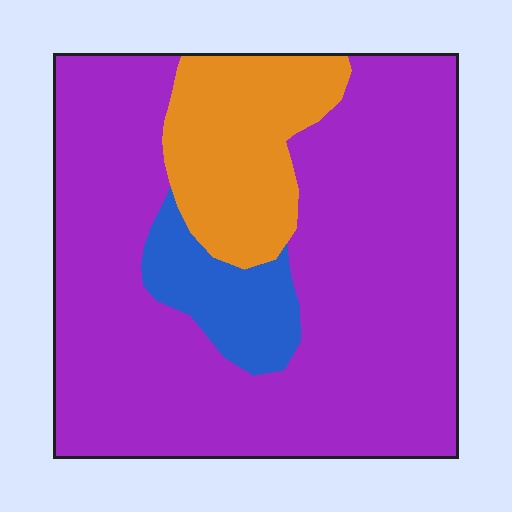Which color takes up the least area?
Blue, at roughly 10%.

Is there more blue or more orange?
Orange.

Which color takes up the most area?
Purple, at roughly 75%.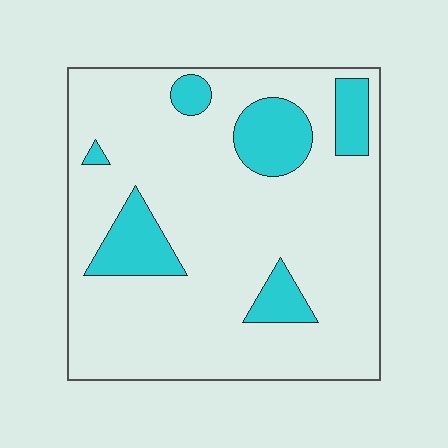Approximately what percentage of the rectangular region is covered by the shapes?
Approximately 15%.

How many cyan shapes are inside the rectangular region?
6.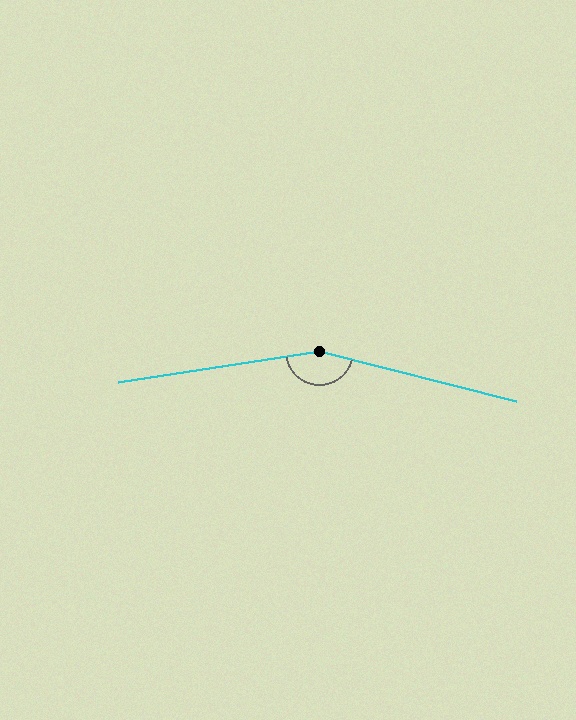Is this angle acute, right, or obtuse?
It is obtuse.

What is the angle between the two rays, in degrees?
Approximately 157 degrees.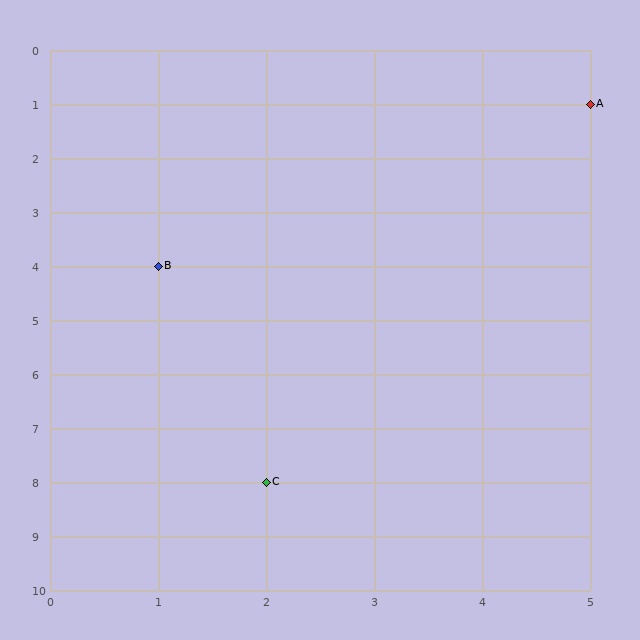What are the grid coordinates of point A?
Point A is at grid coordinates (5, 1).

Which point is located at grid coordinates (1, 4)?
Point B is at (1, 4).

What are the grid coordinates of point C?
Point C is at grid coordinates (2, 8).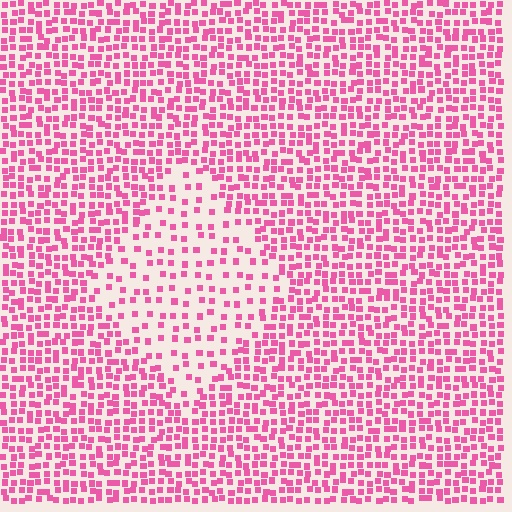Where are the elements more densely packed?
The elements are more densely packed outside the diamond boundary.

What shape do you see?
I see a diamond.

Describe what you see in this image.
The image contains small pink elements arranged at two different densities. A diamond-shaped region is visible where the elements are less densely packed than the surrounding area.